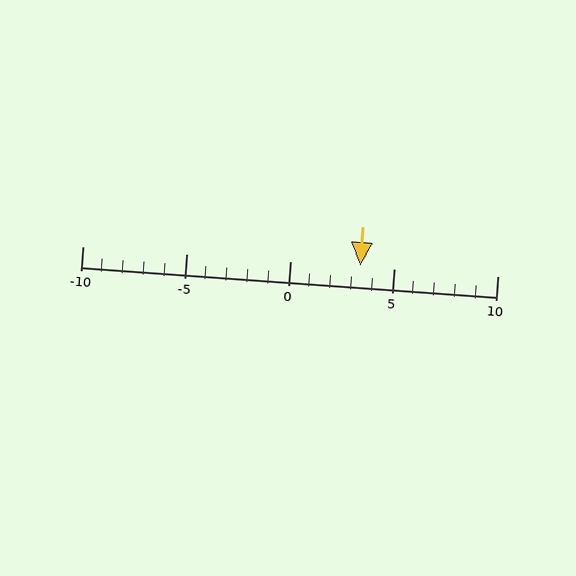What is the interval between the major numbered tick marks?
The major tick marks are spaced 5 units apart.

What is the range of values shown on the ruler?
The ruler shows values from -10 to 10.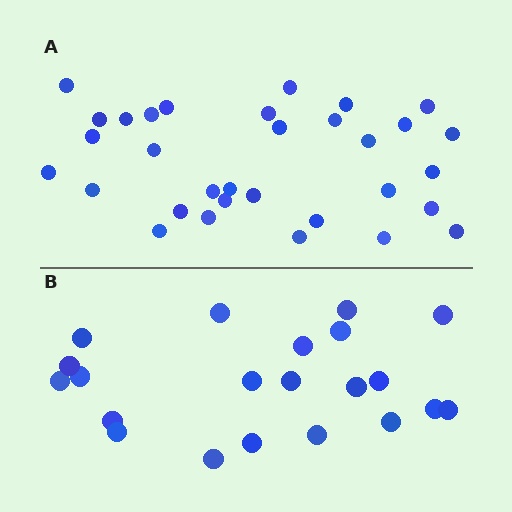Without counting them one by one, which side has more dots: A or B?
Region A (the top region) has more dots.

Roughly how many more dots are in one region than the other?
Region A has roughly 12 or so more dots than region B.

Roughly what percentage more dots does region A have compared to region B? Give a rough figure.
About 50% more.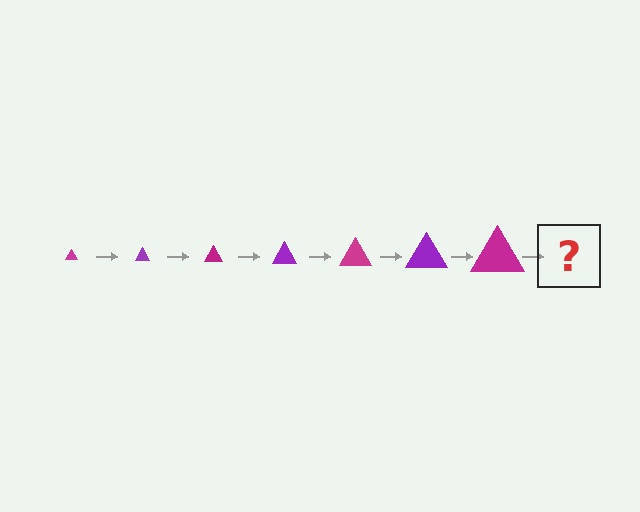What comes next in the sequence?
The next element should be a purple triangle, larger than the previous one.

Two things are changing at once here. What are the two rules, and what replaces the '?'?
The two rules are that the triangle grows larger each step and the color cycles through magenta and purple. The '?' should be a purple triangle, larger than the previous one.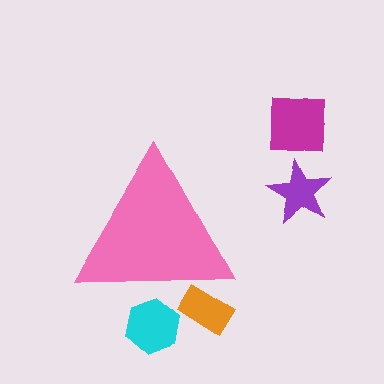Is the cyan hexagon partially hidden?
Yes, the cyan hexagon is partially hidden behind the pink triangle.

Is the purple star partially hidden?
No, the purple star is fully visible.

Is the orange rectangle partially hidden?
Yes, the orange rectangle is partially hidden behind the pink triangle.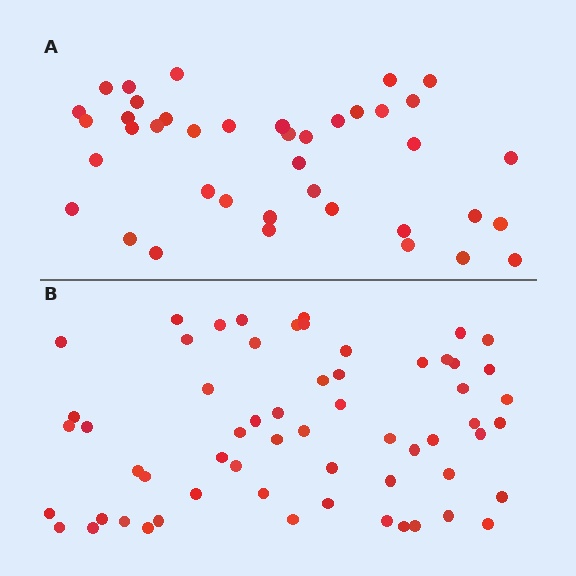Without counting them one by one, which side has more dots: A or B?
Region B (the bottom region) has more dots.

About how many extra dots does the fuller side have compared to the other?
Region B has approximately 20 more dots than region A.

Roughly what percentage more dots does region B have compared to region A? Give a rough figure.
About 50% more.